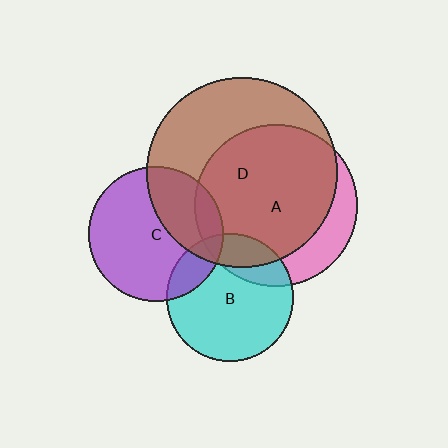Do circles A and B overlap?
Yes.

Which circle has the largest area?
Circle D (brown).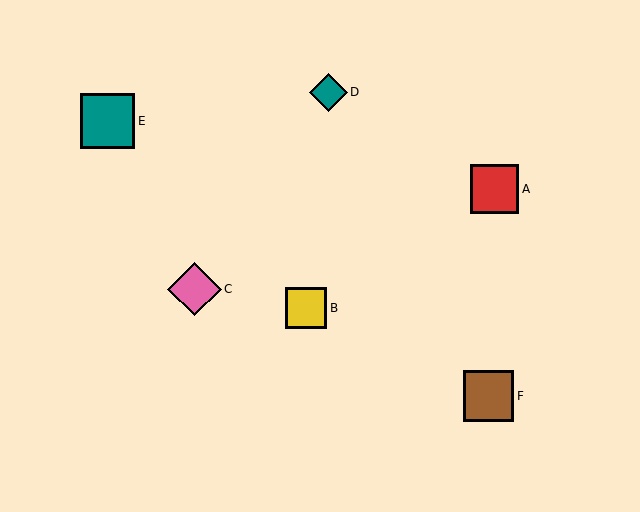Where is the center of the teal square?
The center of the teal square is at (108, 121).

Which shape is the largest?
The teal square (labeled E) is the largest.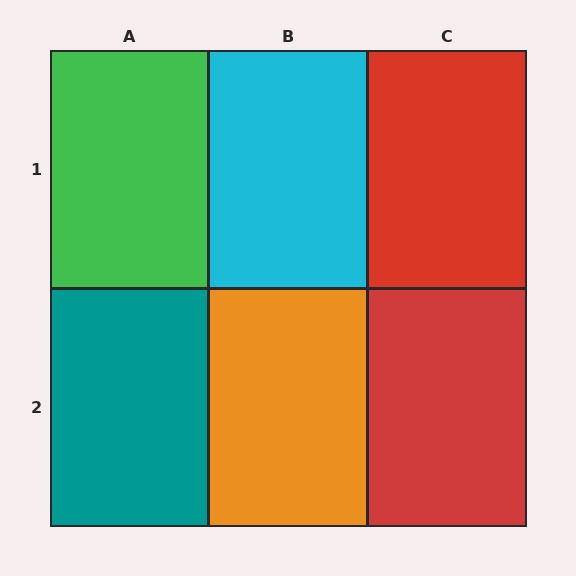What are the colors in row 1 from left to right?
Green, cyan, red.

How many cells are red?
2 cells are red.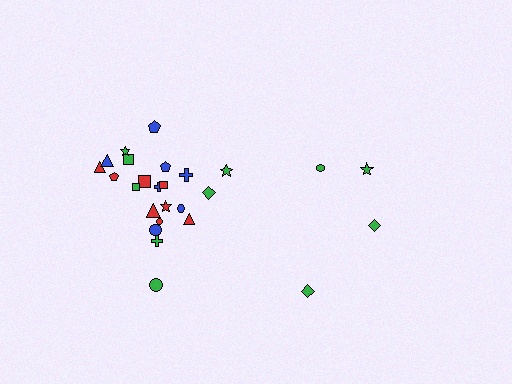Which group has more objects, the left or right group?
The left group.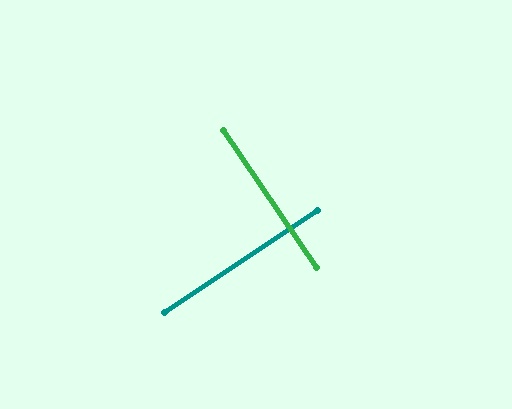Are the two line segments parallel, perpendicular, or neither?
Perpendicular — they meet at approximately 90°.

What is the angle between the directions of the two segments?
Approximately 90 degrees.